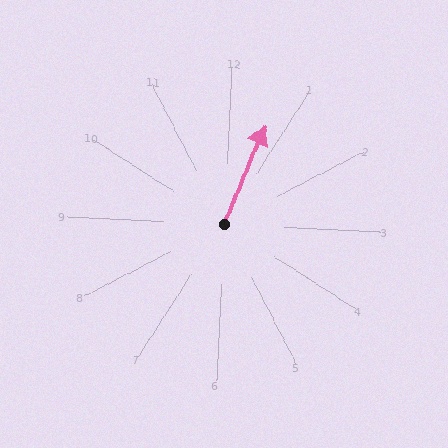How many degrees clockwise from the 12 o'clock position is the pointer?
Approximately 20 degrees.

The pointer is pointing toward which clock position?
Roughly 1 o'clock.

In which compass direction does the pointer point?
North.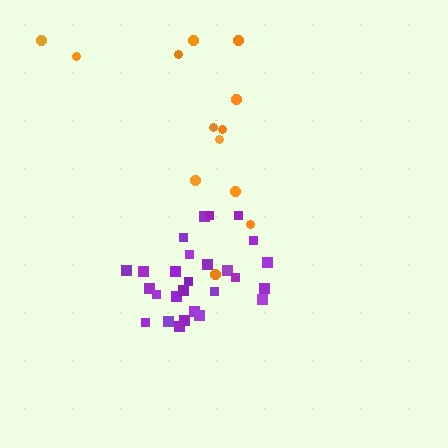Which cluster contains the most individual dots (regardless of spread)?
Purple (27).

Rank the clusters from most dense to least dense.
purple, orange.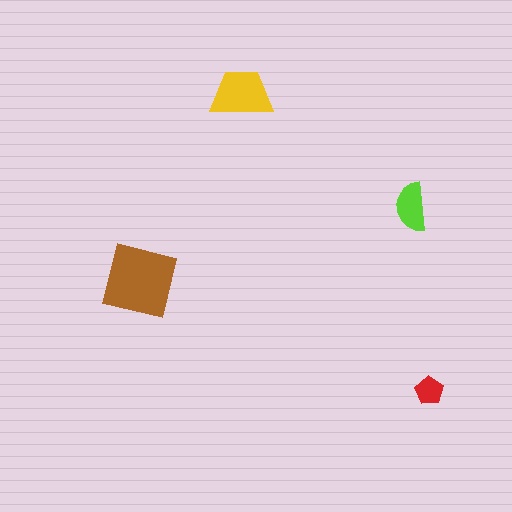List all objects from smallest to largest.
The red pentagon, the lime semicircle, the yellow trapezoid, the brown square.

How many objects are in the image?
There are 4 objects in the image.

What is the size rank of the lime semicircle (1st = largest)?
3rd.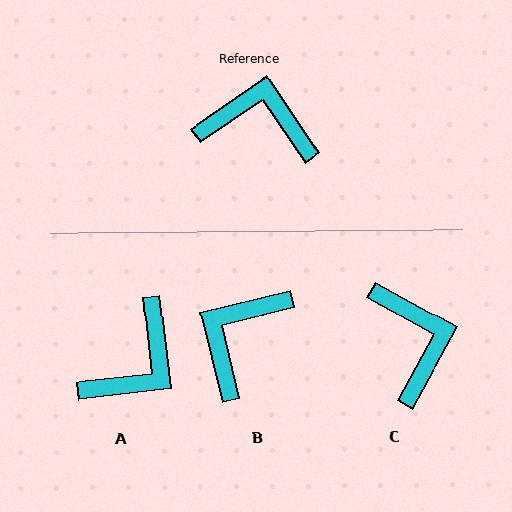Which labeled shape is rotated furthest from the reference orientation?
A, about 117 degrees away.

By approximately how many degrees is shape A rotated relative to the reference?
Approximately 117 degrees clockwise.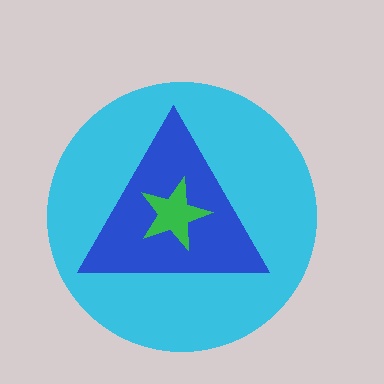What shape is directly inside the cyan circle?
The blue triangle.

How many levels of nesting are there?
3.